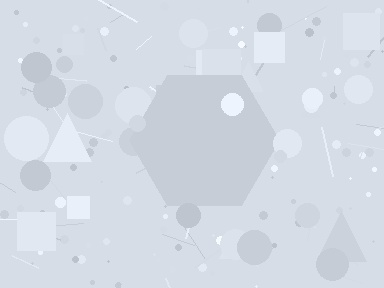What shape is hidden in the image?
A hexagon is hidden in the image.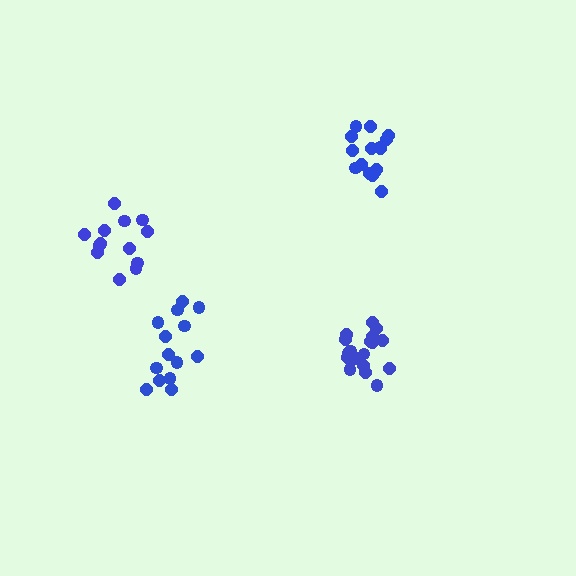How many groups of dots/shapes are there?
There are 4 groups.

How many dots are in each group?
Group 1: 18 dots, Group 2: 13 dots, Group 3: 14 dots, Group 4: 16 dots (61 total).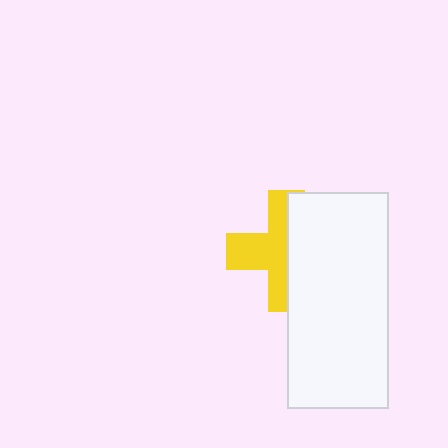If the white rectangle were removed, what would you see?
You would see the complete yellow cross.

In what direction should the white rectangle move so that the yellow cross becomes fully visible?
The white rectangle should move right. That is the shortest direction to clear the overlap and leave the yellow cross fully visible.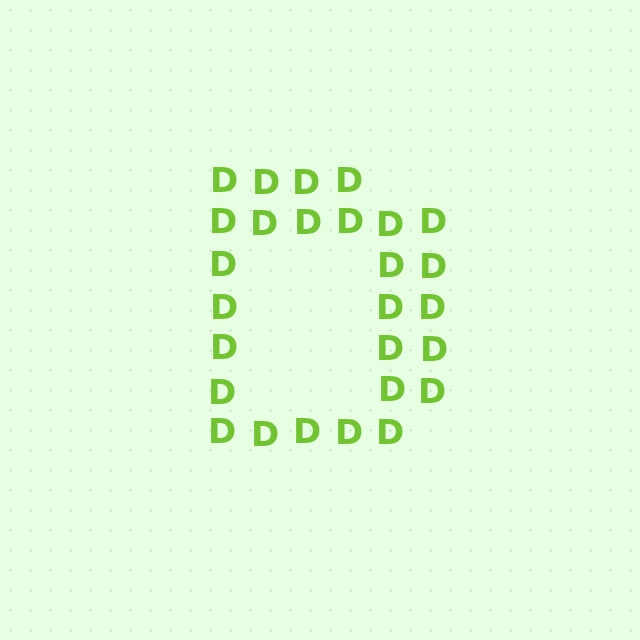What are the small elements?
The small elements are letter D's.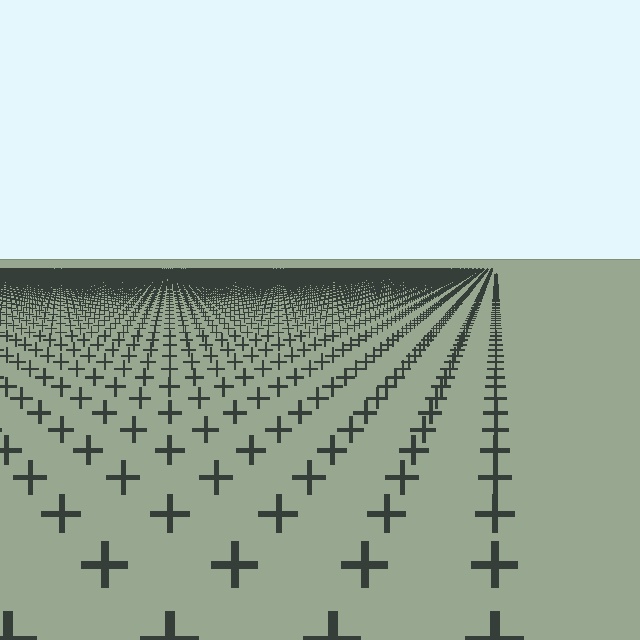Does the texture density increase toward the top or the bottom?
Density increases toward the top.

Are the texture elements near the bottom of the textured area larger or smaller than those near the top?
Larger. Near the bottom, elements are closer to the viewer and appear at a bigger on-screen size.